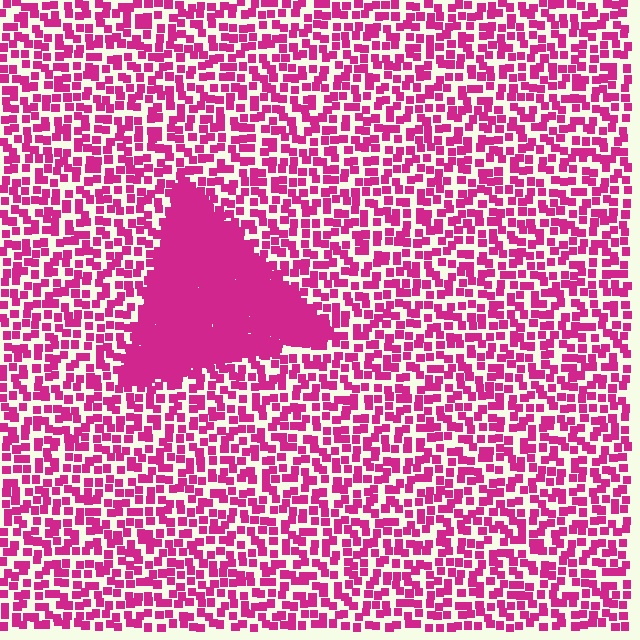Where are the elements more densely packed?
The elements are more densely packed inside the triangle boundary.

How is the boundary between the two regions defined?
The boundary is defined by a change in element density (approximately 3.2x ratio). All elements are the same color, size, and shape.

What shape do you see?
I see a triangle.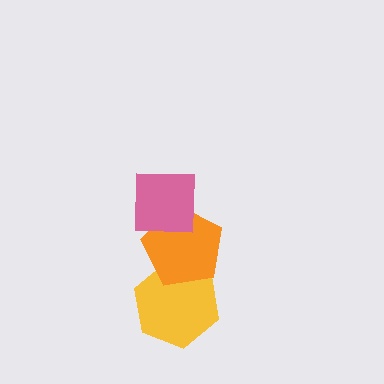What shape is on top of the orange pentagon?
The pink square is on top of the orange pentagon.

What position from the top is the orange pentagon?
The orange pentagon is 2nd from the top.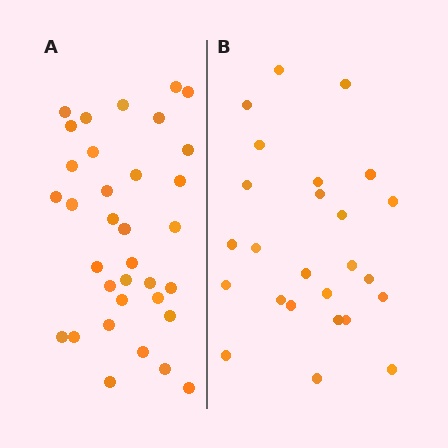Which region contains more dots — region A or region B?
Region A (the left region) has more dots.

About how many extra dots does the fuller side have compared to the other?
Region A has roughly 8 or so more dots than region B.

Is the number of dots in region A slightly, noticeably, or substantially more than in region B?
Region A has noticeably more, but not dramatically so. The ratio is roughly 1.4 to 1.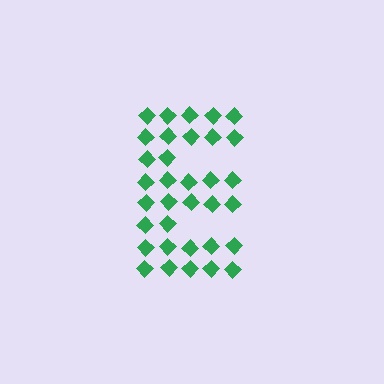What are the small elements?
The small elements are diamonds.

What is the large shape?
The large shape is the letter E.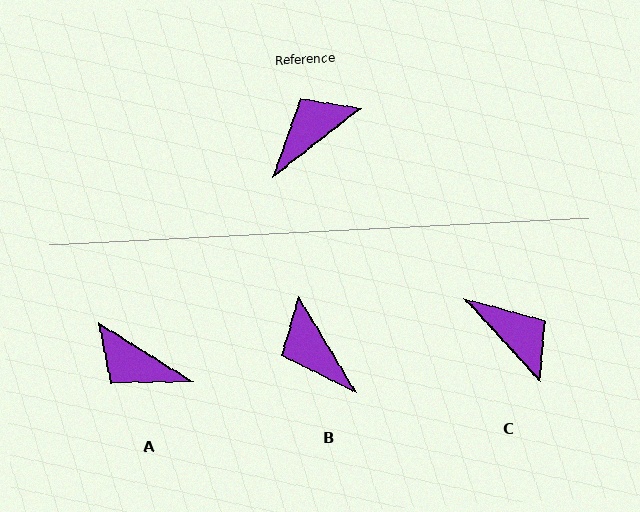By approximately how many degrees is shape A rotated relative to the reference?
Approximately 110 degrees counter-clockwise.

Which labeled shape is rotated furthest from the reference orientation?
A, about 110 degrees away.